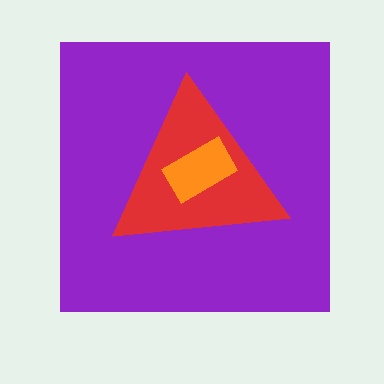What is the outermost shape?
The purple square.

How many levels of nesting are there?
3.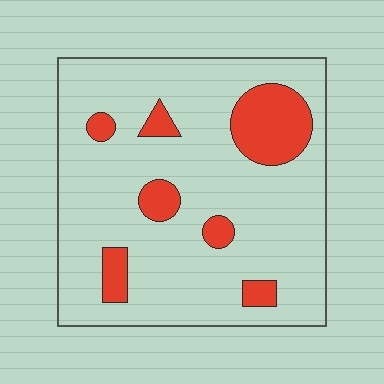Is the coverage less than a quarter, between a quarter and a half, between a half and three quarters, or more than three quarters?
Less than a quarter.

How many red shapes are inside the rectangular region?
7.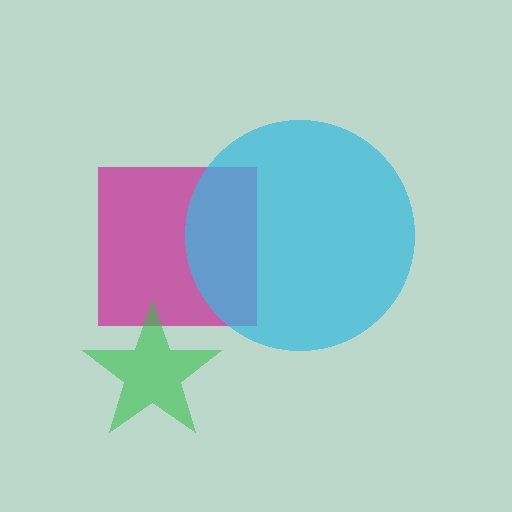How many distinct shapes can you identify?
There are 3 distinct shapes: a magenta square, a green star, a cyan circle.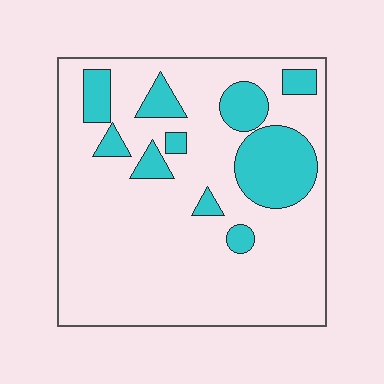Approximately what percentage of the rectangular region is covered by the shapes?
Approximately 20%.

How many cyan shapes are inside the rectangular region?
10.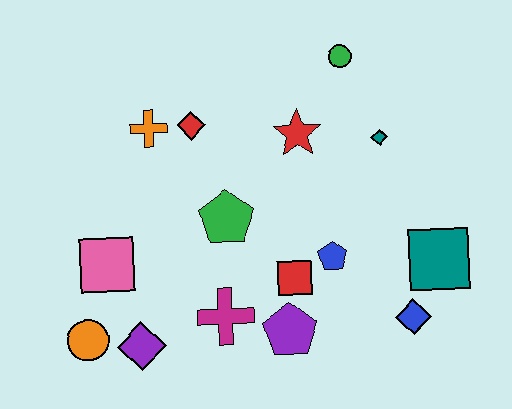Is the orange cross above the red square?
Yes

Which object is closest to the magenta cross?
The purple pentagon is closest to the magenta cross.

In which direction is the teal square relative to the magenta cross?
The teal square is to the right of the magenta cross.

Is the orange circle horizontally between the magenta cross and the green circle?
No